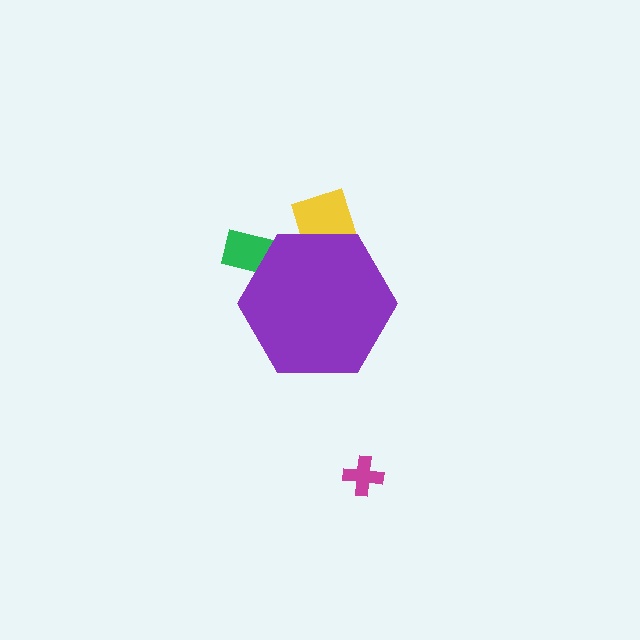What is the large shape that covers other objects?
A purple hexagon.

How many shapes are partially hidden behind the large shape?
2 shapes are partially hidden.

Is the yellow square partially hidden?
Yes, the yellow square is partially hidden behind the purple hexagon.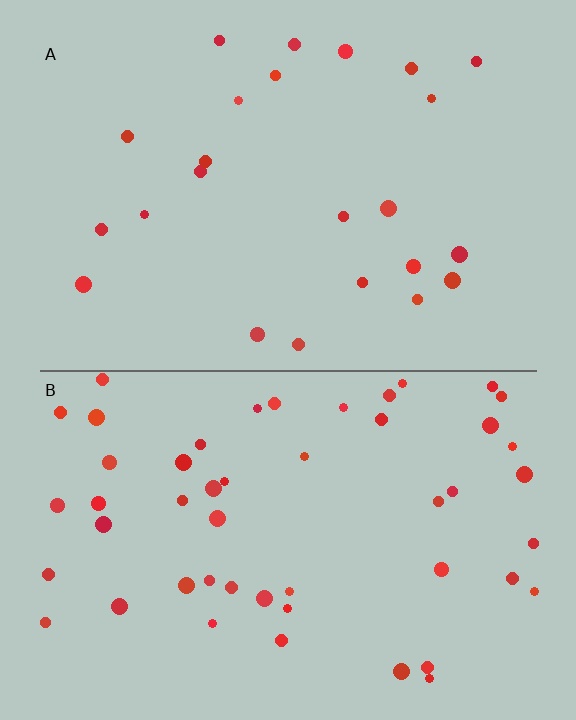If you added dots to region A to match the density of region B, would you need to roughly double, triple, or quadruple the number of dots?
Approximately double.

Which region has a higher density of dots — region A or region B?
B (the bottom).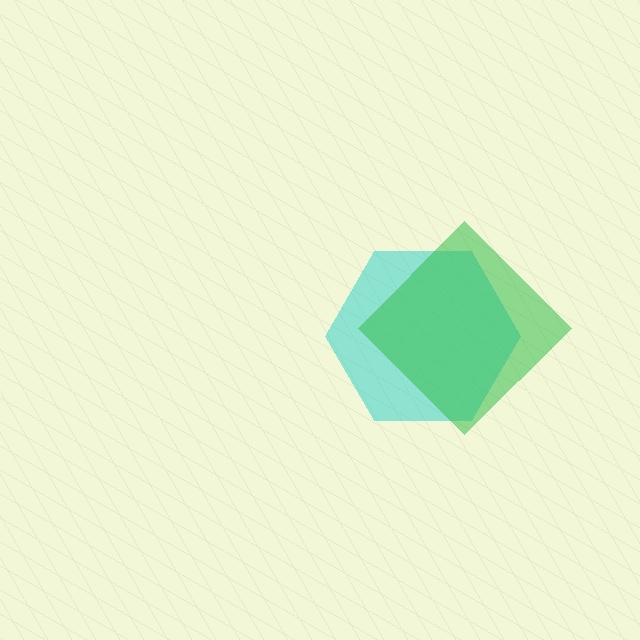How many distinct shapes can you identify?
There are 2 distinct shapes: a cyan hexagon, a green diamond.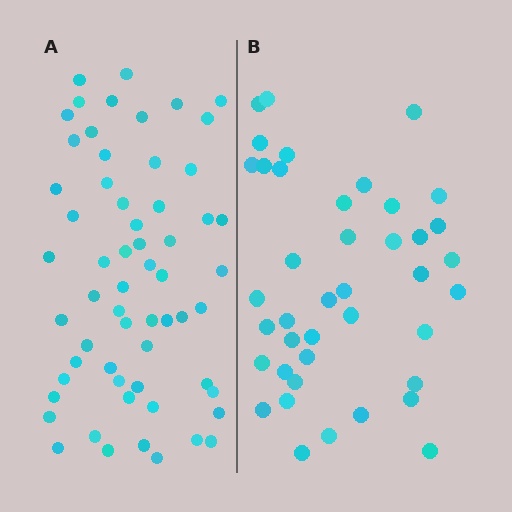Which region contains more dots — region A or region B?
Region A (the left region) has more dots.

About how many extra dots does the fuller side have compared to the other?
Region A has approximately 20 more dots than region B.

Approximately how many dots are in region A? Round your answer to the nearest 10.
About 60 dots.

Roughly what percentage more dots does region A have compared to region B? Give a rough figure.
About 45% more.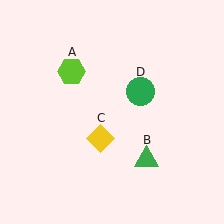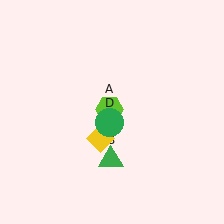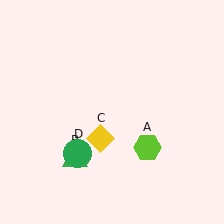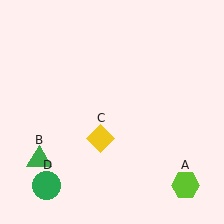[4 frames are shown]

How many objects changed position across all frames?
3 objects changed position: lime hexagon (object A), green triangle (object B), green circle (object D).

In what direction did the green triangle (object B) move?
The green triangle (object B) moved left.